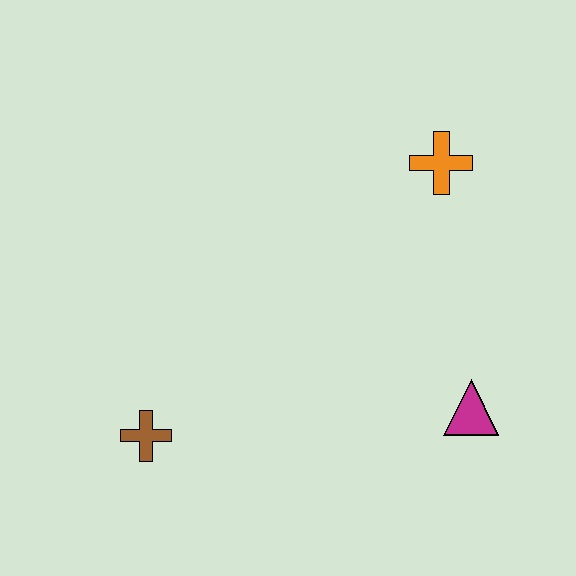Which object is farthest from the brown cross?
The orange cross is farthest from the brown cross.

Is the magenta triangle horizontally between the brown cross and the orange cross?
No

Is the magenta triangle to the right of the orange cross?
Yes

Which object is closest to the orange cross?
The magenta triangle is closest to the orange cross.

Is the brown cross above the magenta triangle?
No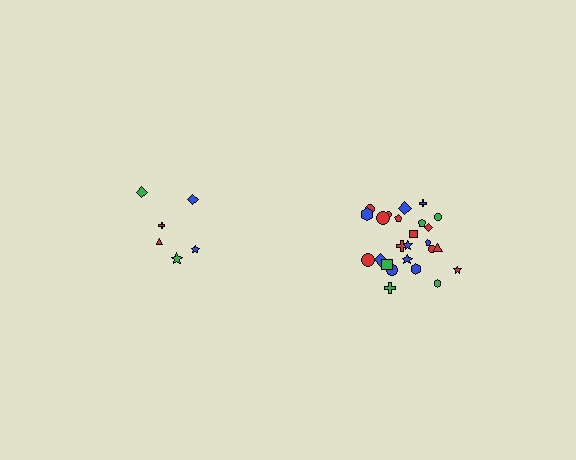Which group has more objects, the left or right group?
The right group.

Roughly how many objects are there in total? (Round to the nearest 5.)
Roughly 30 objects in total.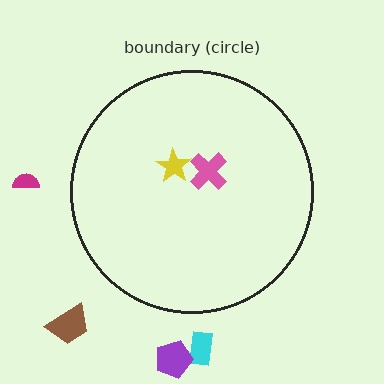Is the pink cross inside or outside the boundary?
Inside.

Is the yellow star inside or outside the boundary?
Inside.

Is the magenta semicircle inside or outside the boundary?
Outside.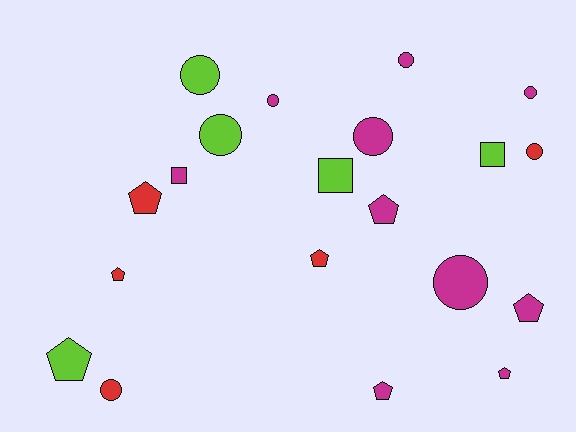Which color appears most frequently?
Magenta, with 10 objects.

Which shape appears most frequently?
Circle, with 9 objects.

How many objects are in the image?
There are 20 objects.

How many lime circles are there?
There are 2 lime circles.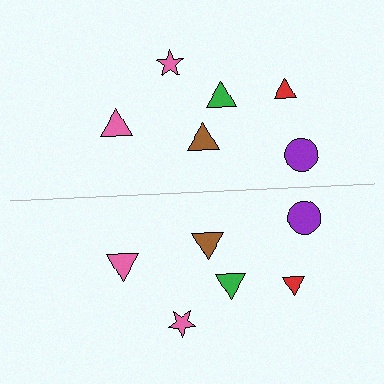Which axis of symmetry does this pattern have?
The pattern has a horizontal axis of symmetry running through the center of the image.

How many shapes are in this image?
There are 12 shapes in this image.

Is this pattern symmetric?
Yes, this pattern has bilateral (reflection) symmetry.